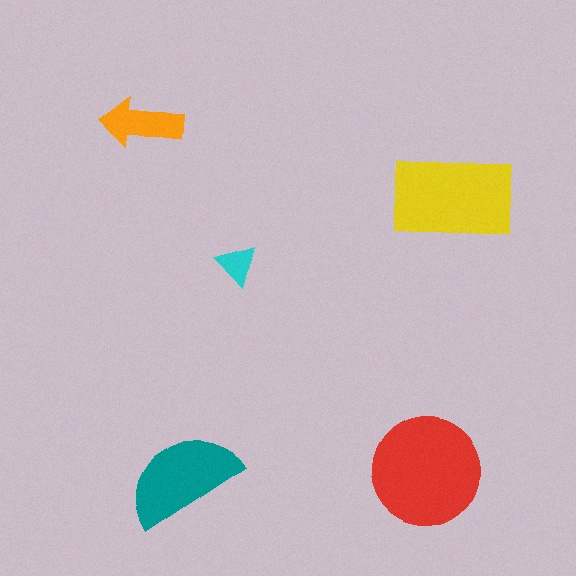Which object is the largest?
The red circle.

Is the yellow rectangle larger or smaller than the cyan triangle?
Larger.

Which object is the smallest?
The cyan triangle.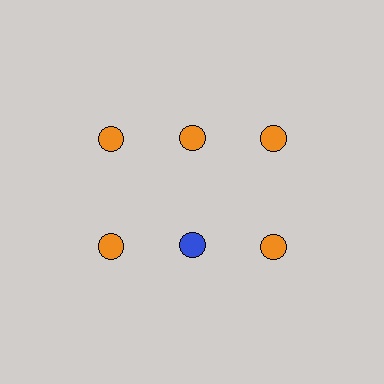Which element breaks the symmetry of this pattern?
The blue circle in the second row, second from left column breaks the symmetry. All other shapes are orange circles.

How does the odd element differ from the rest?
It has a different color: blue instead of orange.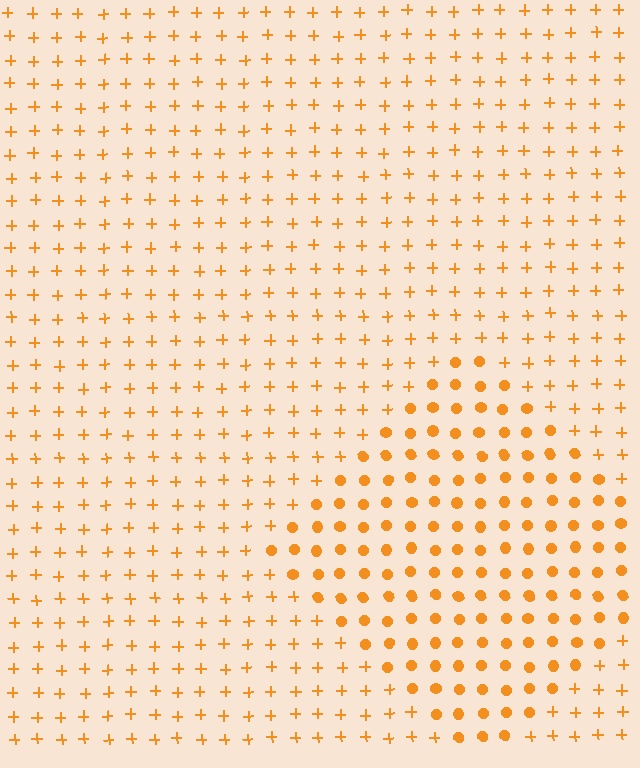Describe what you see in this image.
The image is filled with small orange elements arranged in a uniform grid. A diamond-shaped region contains circles, while the surrounding area contains plus signs. The boundary is defined purely by the change in element shape.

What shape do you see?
I see a diamond.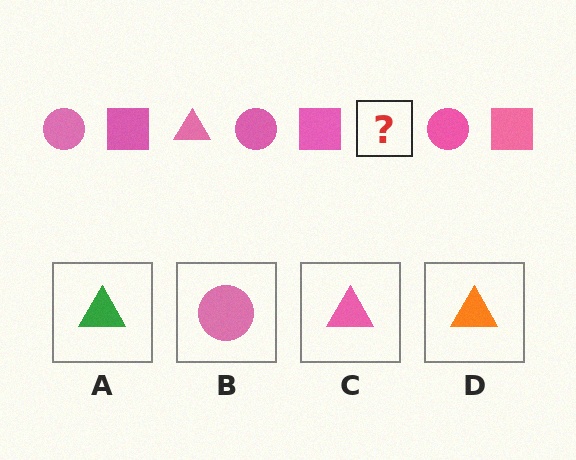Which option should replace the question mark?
Option C.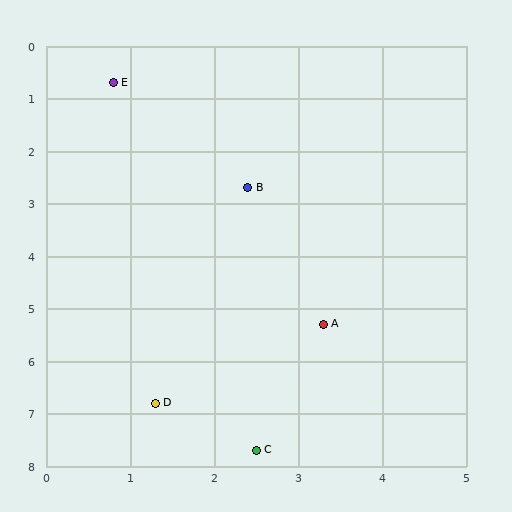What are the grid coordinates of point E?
Point E is at approximately (0.8, 0.7).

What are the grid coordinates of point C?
Point C is at approximately (2.5, 7.7).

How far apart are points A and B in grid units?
Points A and B are about 2.8 grid units apart.